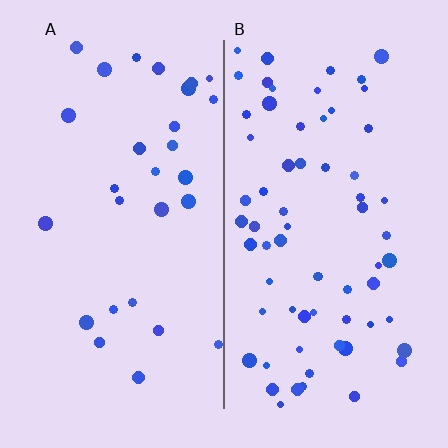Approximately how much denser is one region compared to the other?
Approximately 2.3× — region B over region A.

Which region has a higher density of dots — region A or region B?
B (the right).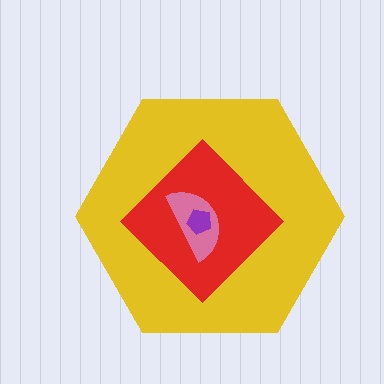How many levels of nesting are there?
4.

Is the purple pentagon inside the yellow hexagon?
Yes.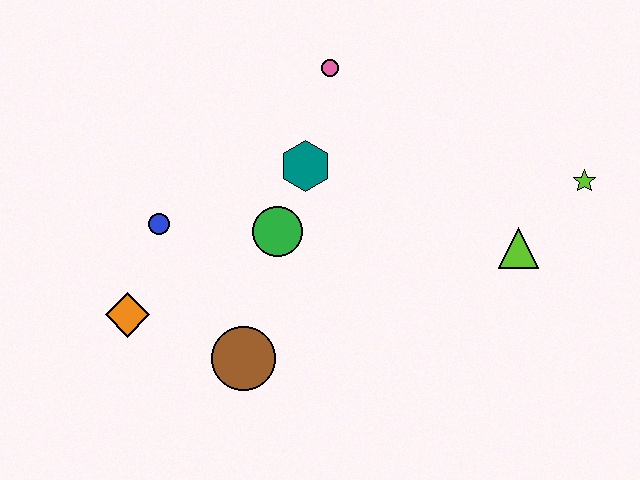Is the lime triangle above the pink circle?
No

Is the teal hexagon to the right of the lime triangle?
No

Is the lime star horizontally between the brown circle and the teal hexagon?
No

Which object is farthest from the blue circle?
The lime star is farthest from the blue circle.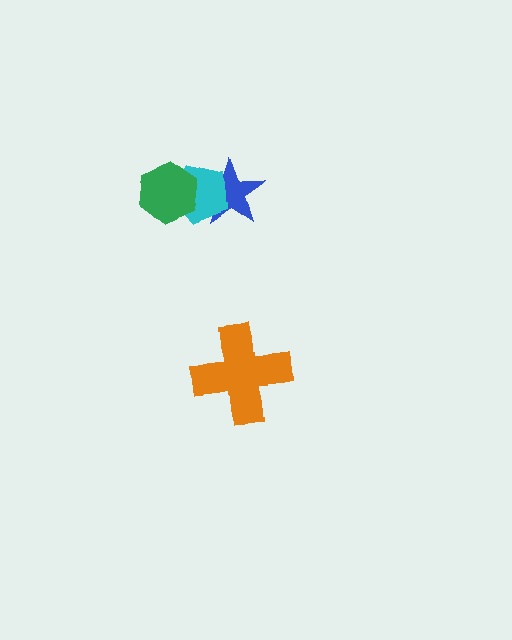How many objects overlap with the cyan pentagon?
2 objects overlap with the cyan pentagon.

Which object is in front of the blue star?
The cyan pentagon is in front of the blue star.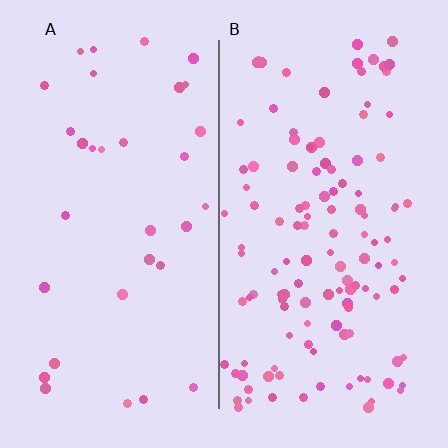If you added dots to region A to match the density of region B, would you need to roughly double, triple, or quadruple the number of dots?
Approximately quadruple.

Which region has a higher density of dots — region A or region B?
B (the right).